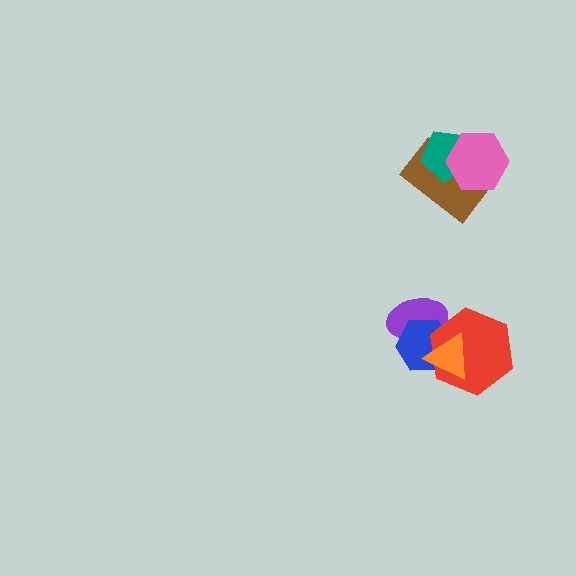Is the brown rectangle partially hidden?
Yes, it is partially covered by another shape.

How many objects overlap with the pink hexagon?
2 objects overlap with the pink hexagon.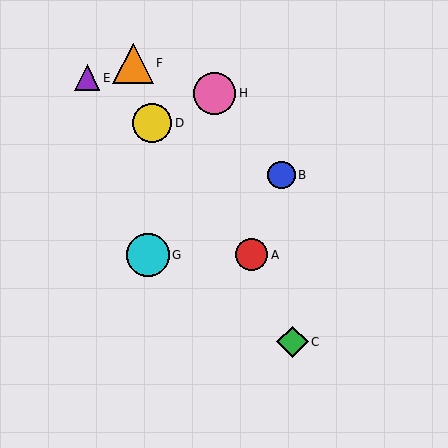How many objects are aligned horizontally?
2 objects (A, G) are aligned horizontally.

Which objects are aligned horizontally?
Objects A, G are aligned horizontally.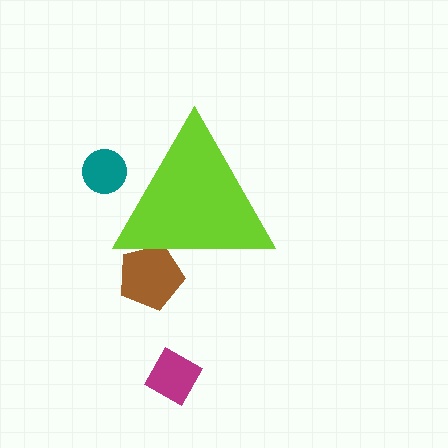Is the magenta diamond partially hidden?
No, the magenta diamond is fully visible.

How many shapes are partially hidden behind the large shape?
2 shapes are partially hidden.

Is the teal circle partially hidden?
Yes, the teal circle is partially hidden behind the lime triangle.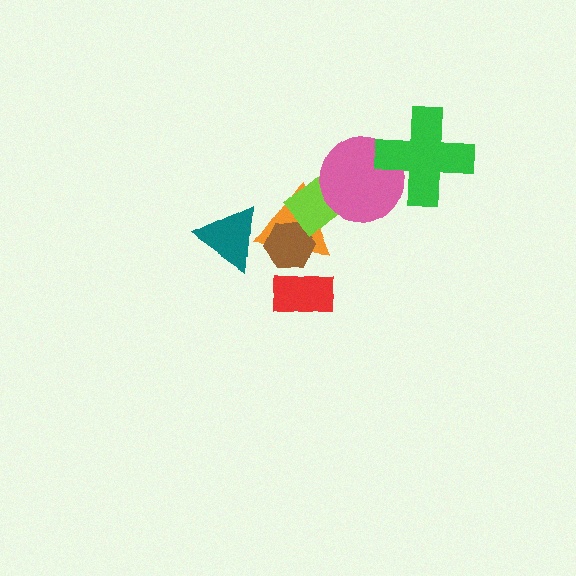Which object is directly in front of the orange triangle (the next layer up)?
The brown hexagon is directly in front of the orange triangle.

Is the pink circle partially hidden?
Yes, it is partially covered by another shape.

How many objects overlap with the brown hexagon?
1 object overlaps with the brown hexagon.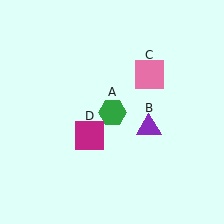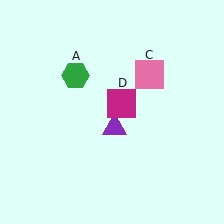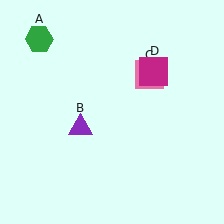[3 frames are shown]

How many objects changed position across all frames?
3 objects changed position: green hexagon (object A), purple triangle (object B), magenta square (object D).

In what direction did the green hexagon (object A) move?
The green hexagon (object A) moved up and to the left.